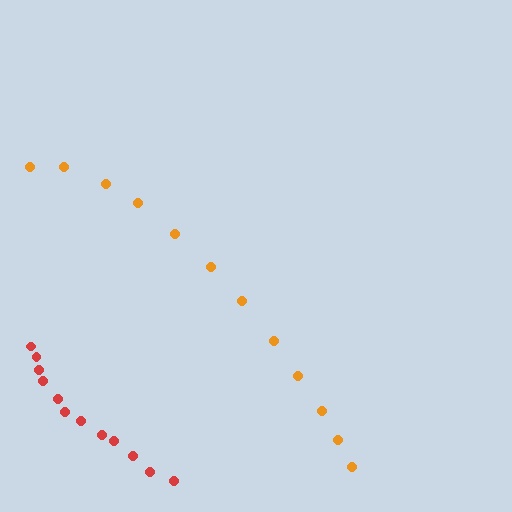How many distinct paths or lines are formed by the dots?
There are 2 distinct paths.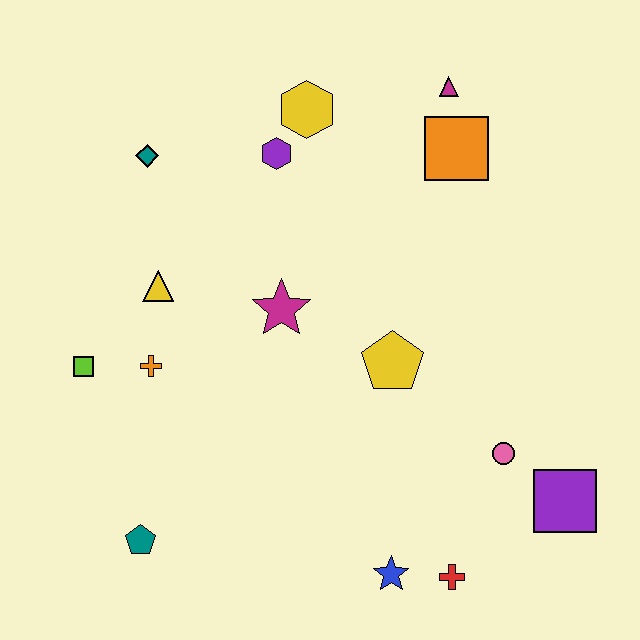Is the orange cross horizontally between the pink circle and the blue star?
No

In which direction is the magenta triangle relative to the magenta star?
The magenta triangle is above the magenta star.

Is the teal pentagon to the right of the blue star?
No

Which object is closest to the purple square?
The pink circle is closest to the purple square.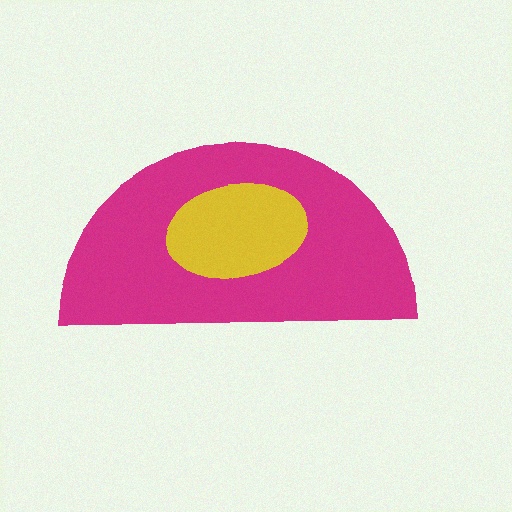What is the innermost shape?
The yellow ellipse.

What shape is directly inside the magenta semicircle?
The yellow ellipse.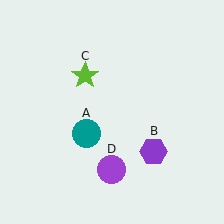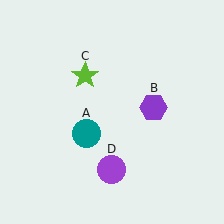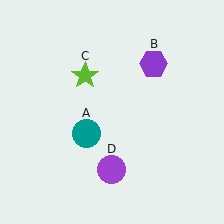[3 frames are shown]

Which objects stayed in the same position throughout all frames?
Teal circle (object A) and lime star (object C) and purple circle (object D) remained stationary.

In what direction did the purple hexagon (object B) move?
The purple hexagon (object B) moved up.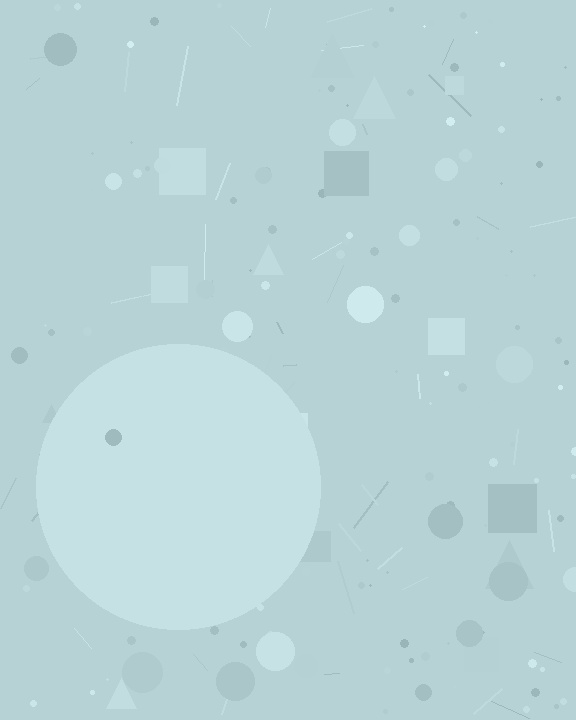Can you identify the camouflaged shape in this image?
The camouflaged shape is a circle.